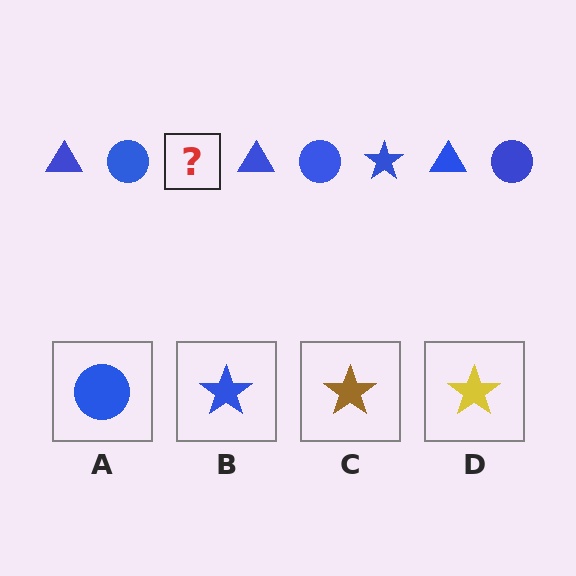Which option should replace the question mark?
Option B.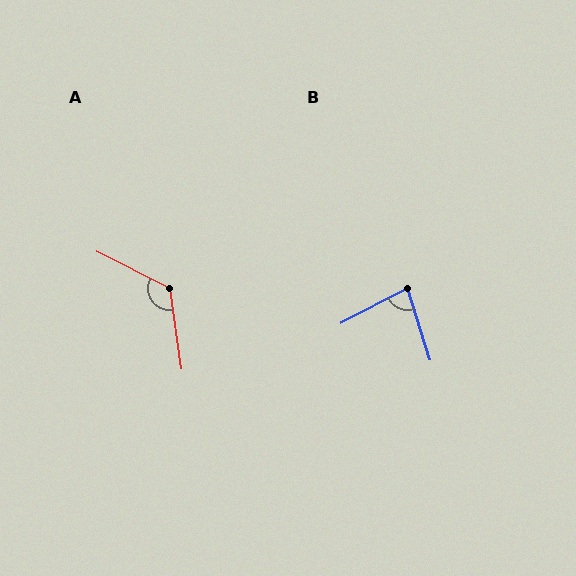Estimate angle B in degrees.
Approximately 80 degrees.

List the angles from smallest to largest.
B (80°), A (125°).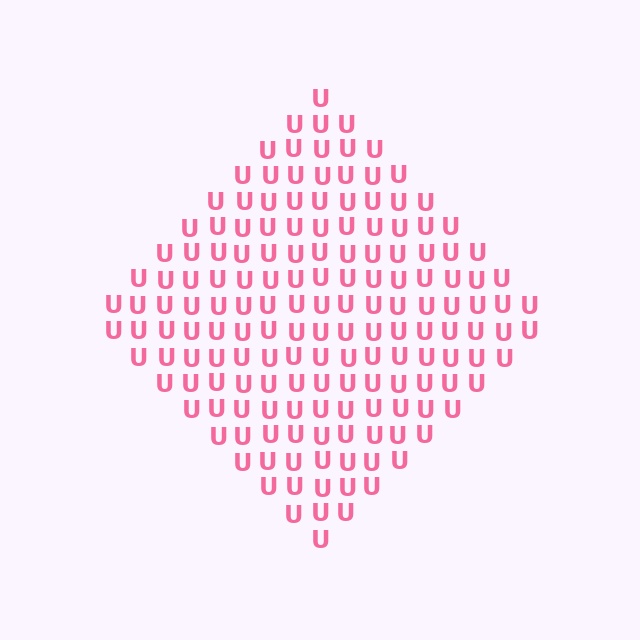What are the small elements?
The small elements are letter U's.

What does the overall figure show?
The overall figure shows a diamond.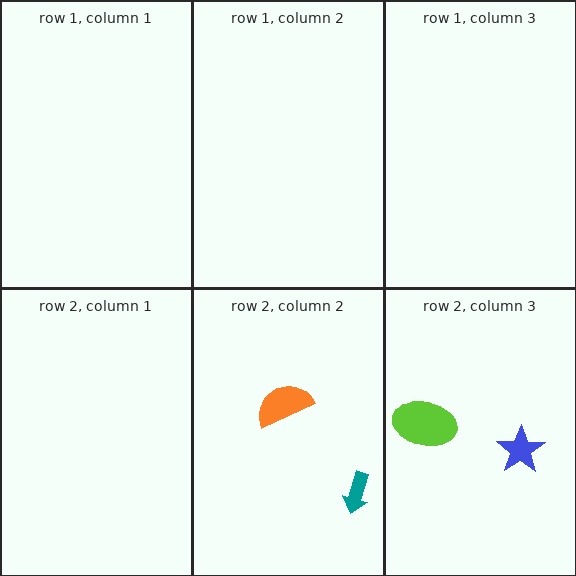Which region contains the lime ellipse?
The row 2, column 3 region.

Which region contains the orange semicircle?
The row 2, column 2 region.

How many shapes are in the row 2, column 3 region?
2.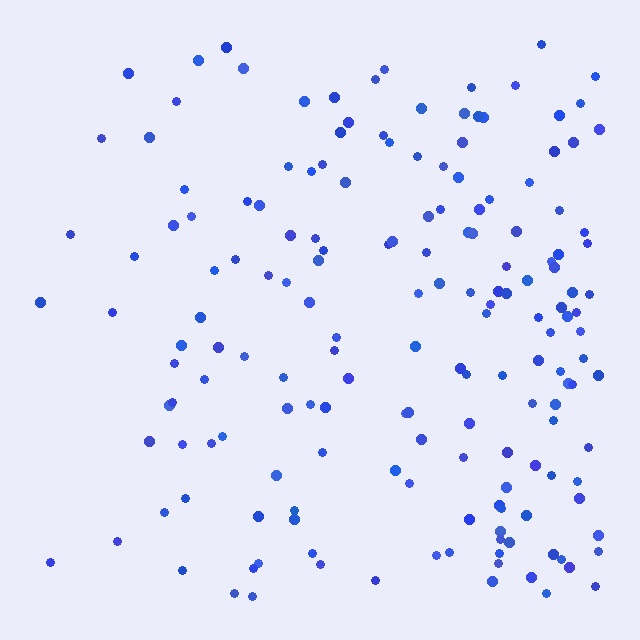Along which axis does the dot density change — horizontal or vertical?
Horizontal.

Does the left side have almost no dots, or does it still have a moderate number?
Still a moderate number, just noticeably fewer than the right.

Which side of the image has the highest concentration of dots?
The right.